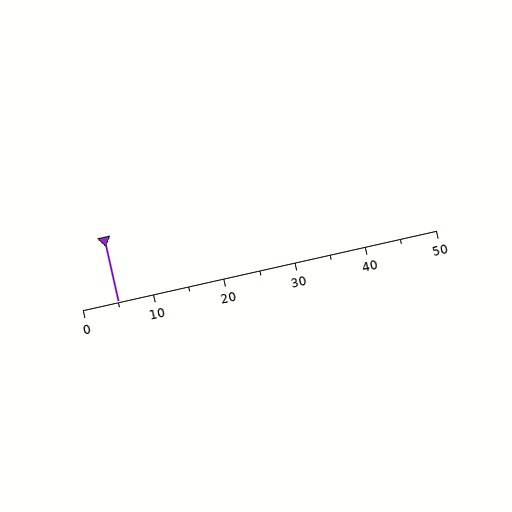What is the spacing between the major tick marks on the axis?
The major ticks are spaced 10 apart.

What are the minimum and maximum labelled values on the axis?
The axis runs from 0 to 50.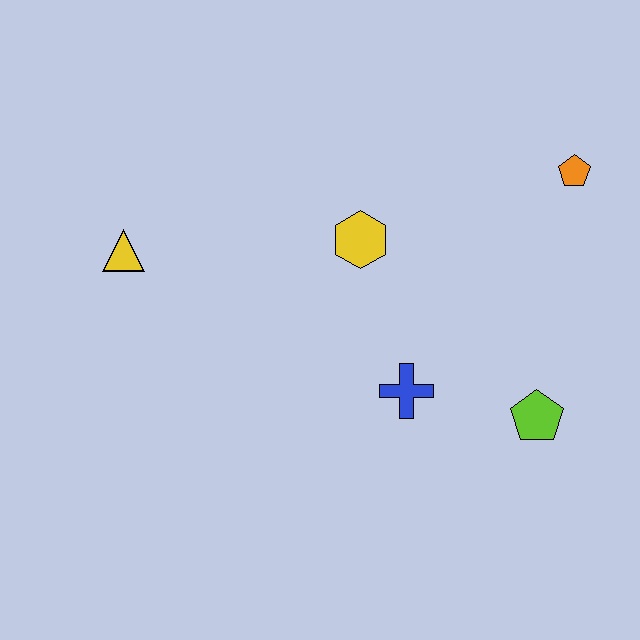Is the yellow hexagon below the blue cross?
No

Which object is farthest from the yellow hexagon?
The lime pentagon is farthest from the yellow hexagon.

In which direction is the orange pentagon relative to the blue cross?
The orange pentagon is above the blue cross.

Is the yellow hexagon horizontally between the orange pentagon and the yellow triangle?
Yes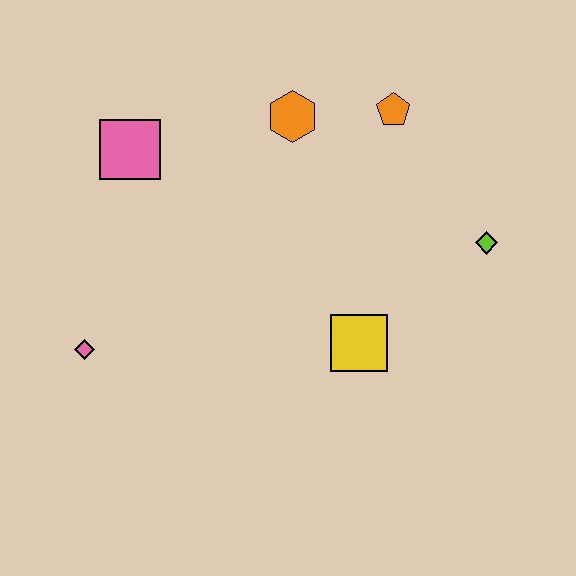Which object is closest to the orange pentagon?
The orange hexagon is closest to the orange pentagon.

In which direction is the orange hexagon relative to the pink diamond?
The orange hexagon is above the pink diamond.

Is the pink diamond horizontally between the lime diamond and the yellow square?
No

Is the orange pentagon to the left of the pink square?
No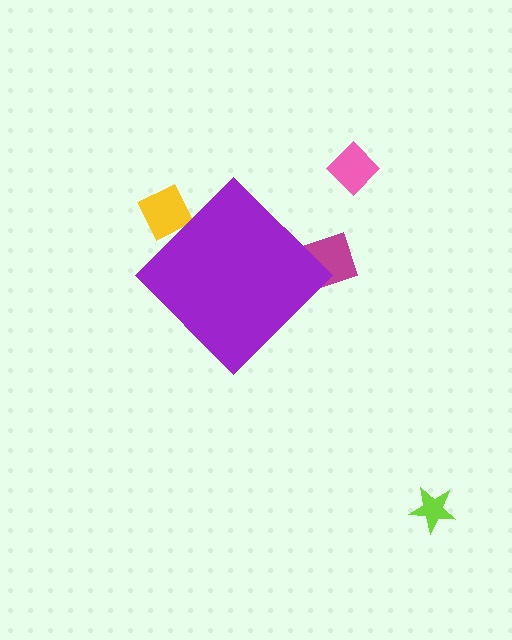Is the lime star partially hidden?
No, the lime star is fully visible.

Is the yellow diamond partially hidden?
Yes, the yellow diamond is partially hidden behind the purple diamond.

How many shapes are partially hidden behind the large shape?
2 shapes are partially hidden.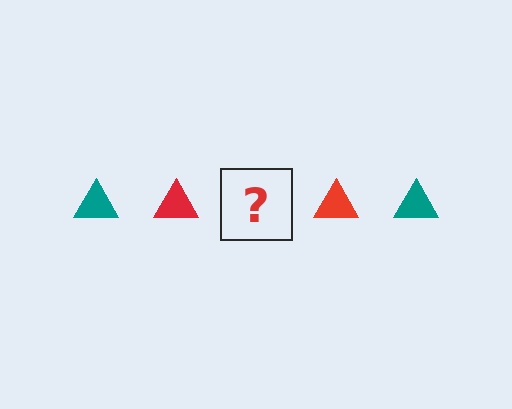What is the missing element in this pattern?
The missing element is a teal triangle.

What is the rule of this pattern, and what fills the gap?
The rule is that the pattern cycles through teal, red triangles. The gap should be filled with a teal triangle.